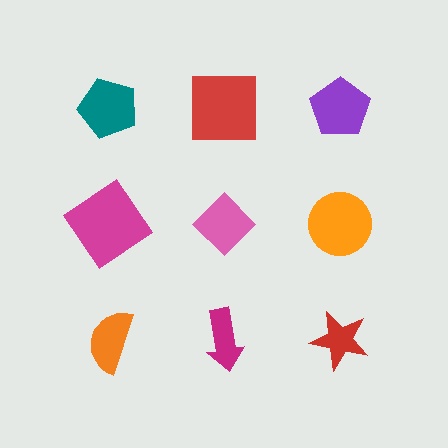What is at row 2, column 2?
A pink diamond.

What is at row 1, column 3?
A purple pentagon.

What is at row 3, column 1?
An orange semicircle.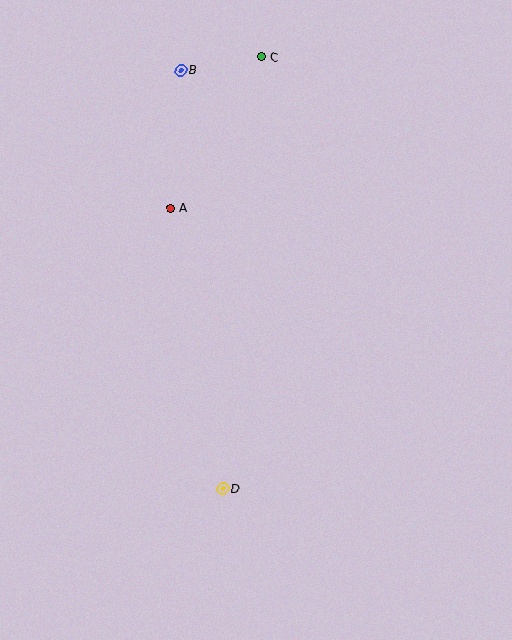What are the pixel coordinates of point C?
Point C is at (262, 57).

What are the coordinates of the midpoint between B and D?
The midpoint between B and D is at (202, 279).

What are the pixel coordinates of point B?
Point B is at (181, 70).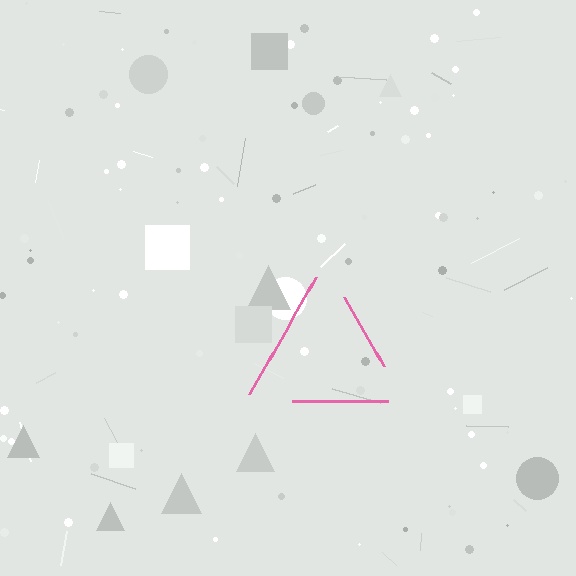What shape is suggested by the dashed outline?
The dashed outline suggests a triangle.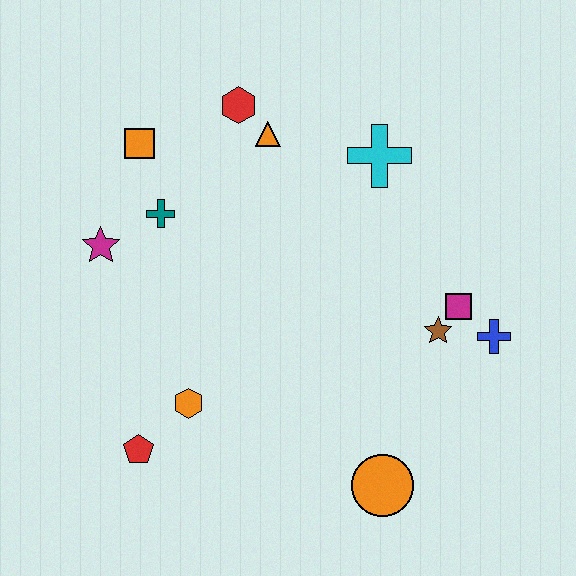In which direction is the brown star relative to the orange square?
The brown star is to the right of the orange square.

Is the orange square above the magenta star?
Yes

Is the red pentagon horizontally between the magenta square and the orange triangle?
No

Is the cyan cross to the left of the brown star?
Yes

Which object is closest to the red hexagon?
The orange triangle is closest to the red hexagon.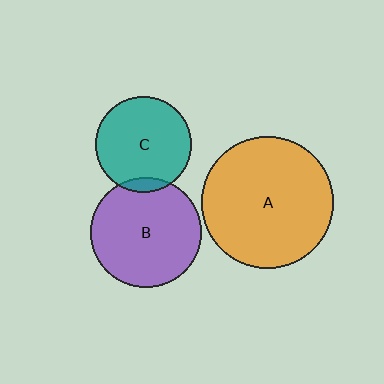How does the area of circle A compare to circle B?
Approximately 1.4 times.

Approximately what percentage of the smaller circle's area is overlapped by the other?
Approximately 10%.